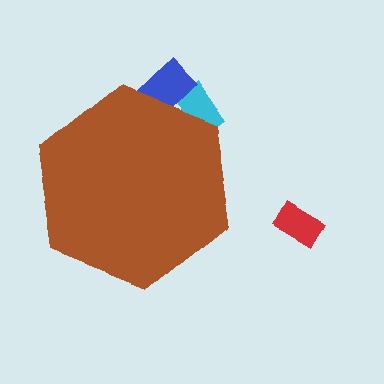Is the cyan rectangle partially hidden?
Yes, the cyan rectangle is partially hidden behind the brown hexagon.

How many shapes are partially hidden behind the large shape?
2 shapes are partially hidden.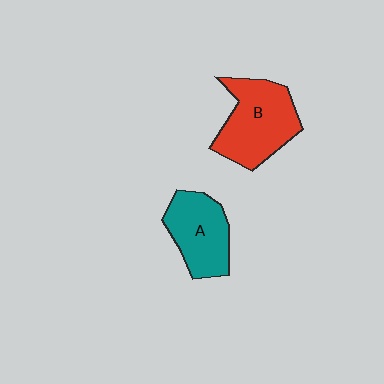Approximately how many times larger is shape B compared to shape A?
Approximately 1.3 times.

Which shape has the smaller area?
Shape A (teal).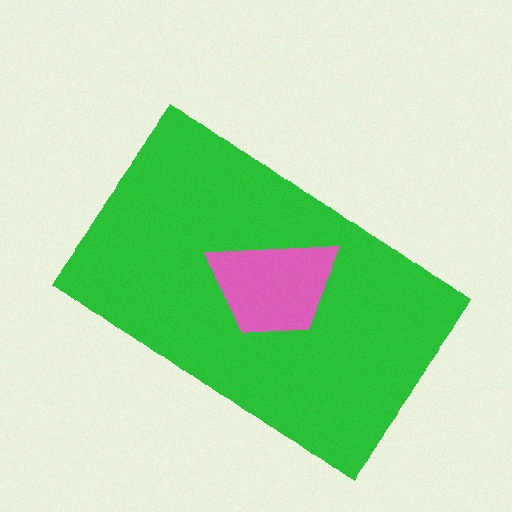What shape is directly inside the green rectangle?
The pink trapezoid.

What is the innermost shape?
The pink trapezoid.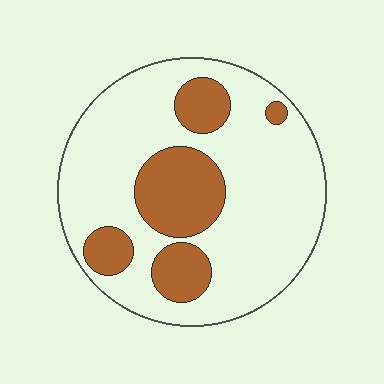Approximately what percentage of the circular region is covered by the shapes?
Approximately 25%.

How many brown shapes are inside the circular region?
5.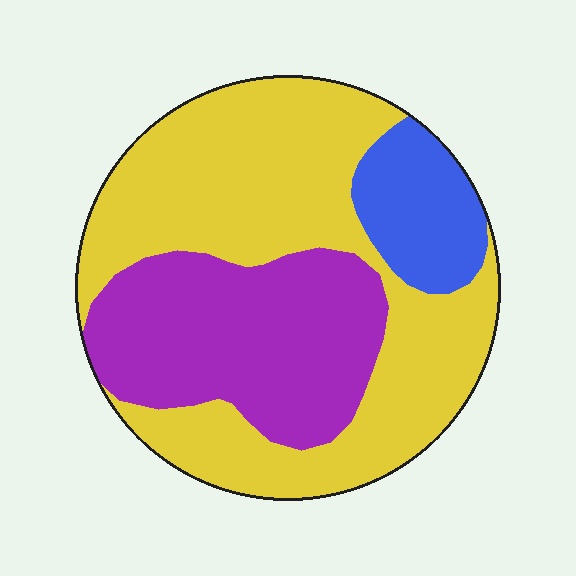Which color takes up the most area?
Yellow, at roughly 55%.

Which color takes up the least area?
Blue, at roughly 10%.